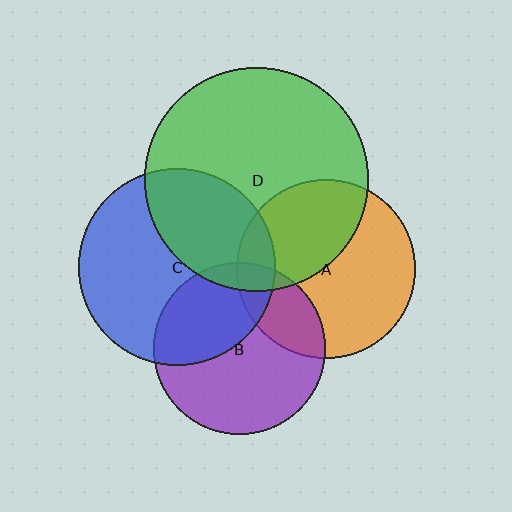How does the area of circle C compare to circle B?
Approximately 1.3 times.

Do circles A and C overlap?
Yes.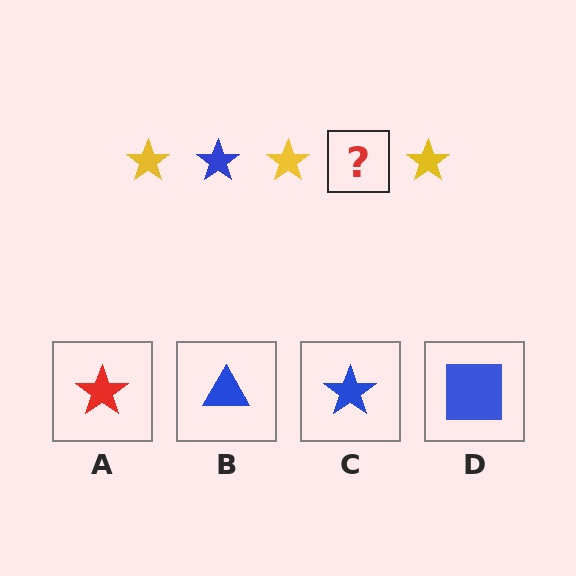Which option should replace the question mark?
Option C.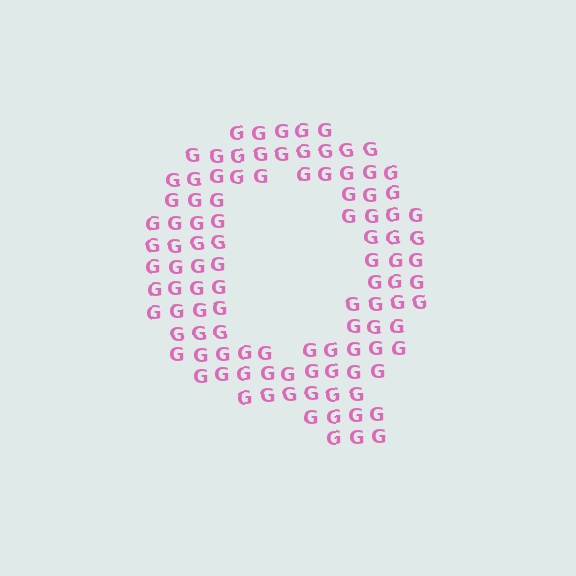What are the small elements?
The small elements are letter G's.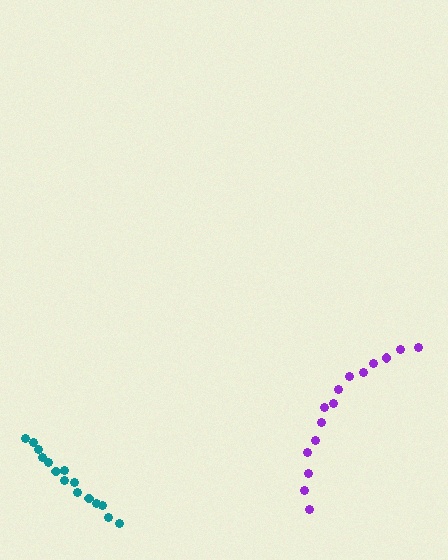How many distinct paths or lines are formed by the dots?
There are 2 distinct paths.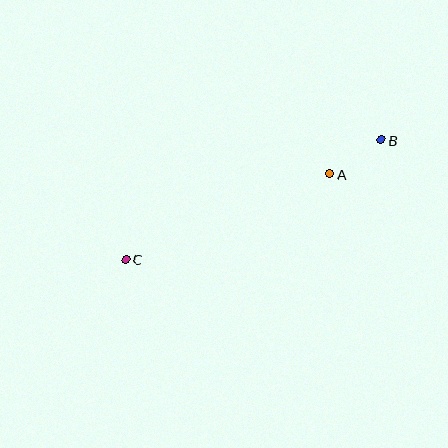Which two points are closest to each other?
Points A and B are closest to each other.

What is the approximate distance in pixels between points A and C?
The distance between A and C is approximately 221 pixels.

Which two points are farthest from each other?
Points B and C are farthest from each other.